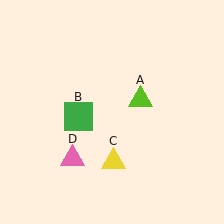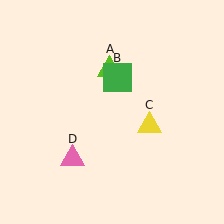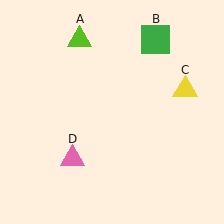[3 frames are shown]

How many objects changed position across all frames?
3 objects changed position: lime triangle (object A), green square (object B), yellow triangle (object C).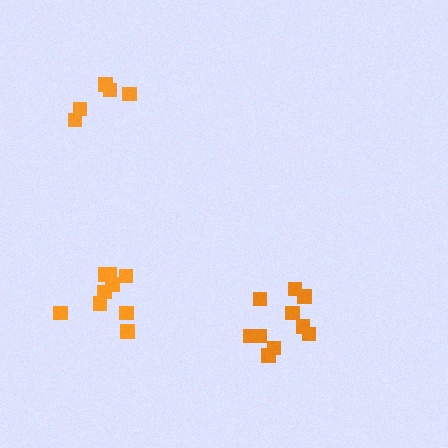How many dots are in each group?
Group 1: 9 dots, Group 2: 10 dots, Group 3: 5 dots (24 total).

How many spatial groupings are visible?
There are 3 spatial groupings.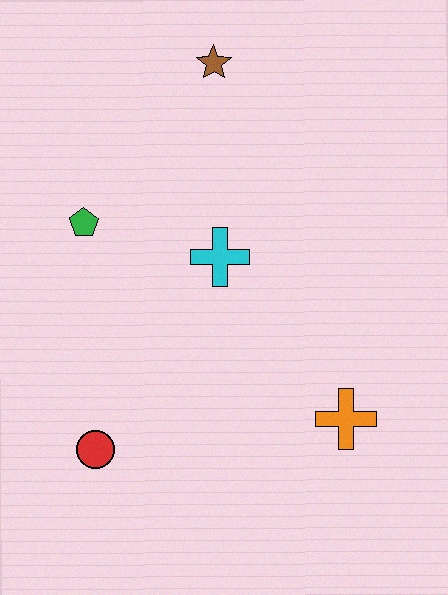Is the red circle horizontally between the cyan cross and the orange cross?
No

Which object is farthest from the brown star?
The red circle is farthest from the brown star.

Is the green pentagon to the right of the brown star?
No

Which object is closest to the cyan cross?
The green pentagon is closest to the cyan cross.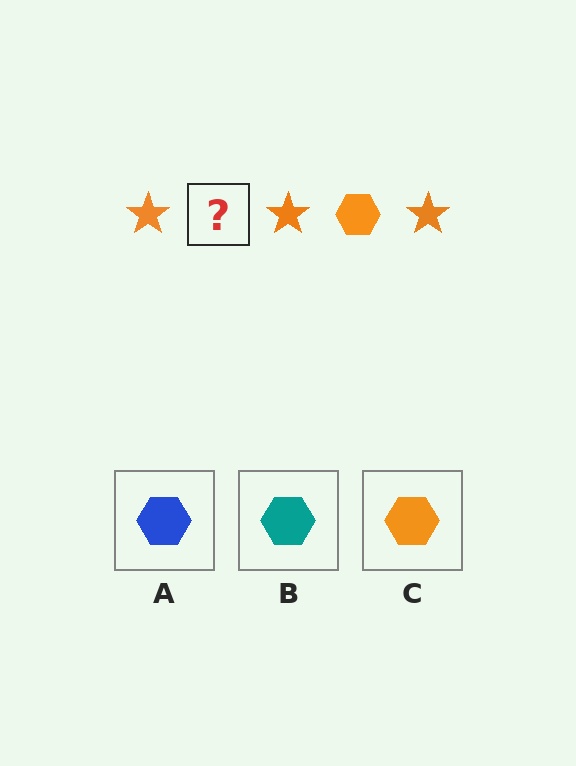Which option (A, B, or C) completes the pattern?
C.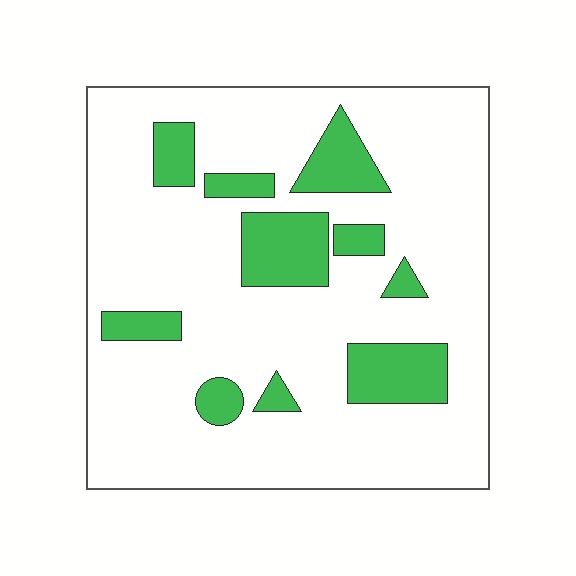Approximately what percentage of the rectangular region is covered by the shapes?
Approximately 20%.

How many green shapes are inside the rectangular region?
10.